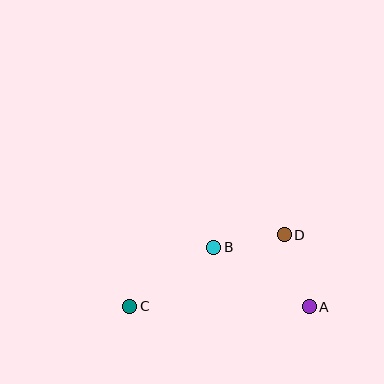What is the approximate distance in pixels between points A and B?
The distance between A and B is approximately 113 pixels.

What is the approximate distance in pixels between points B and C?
The distance between B and C is approximately 103 pixels.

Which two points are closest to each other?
Points B and D are closest to each other.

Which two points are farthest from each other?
Points A and C are farthest from each other.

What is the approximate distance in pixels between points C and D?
The distance between C and D is approximately 170 pixels.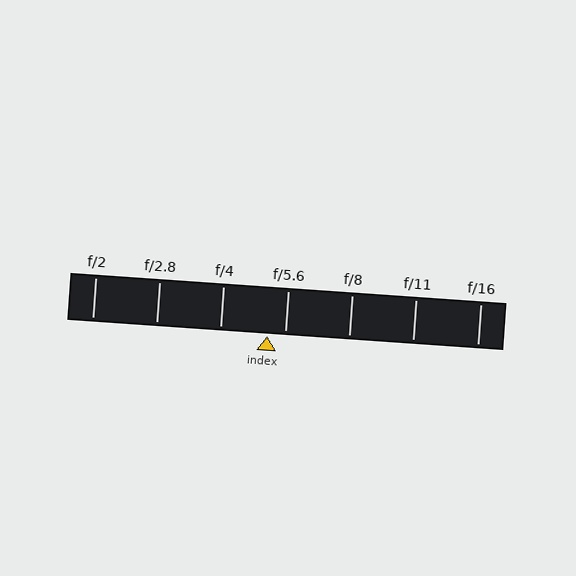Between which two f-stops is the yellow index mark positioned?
The index mark is between f/4 and f/5.6.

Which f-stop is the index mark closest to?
The index mark is closest to f/5.6.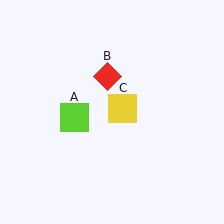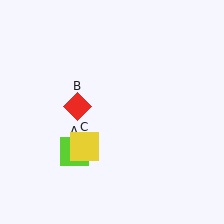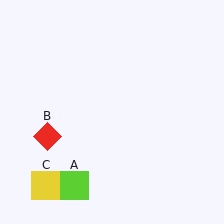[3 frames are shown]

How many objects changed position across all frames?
3 objects changed position: lime square (object A), red diamond (object B), yellow square (object C).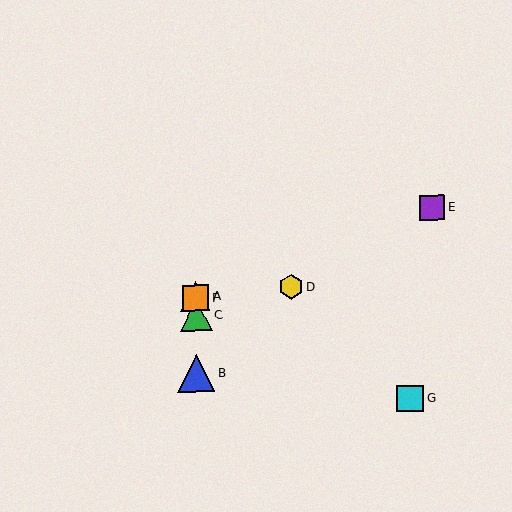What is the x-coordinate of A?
Object A is at x≈196.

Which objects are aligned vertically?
Objects A, B, C, F are aligned vertically.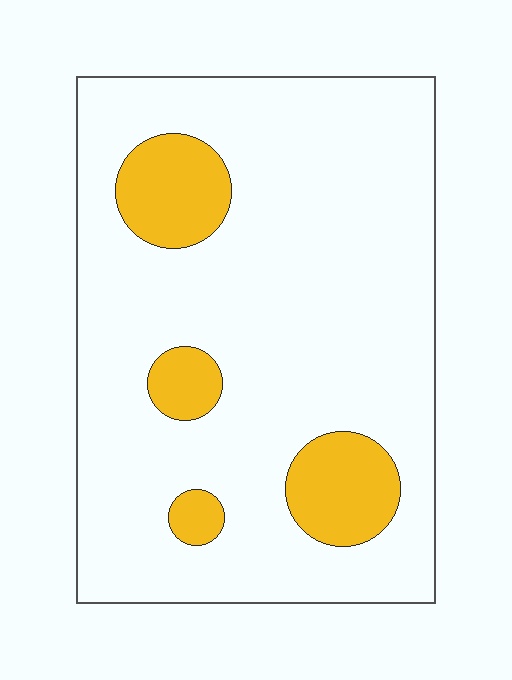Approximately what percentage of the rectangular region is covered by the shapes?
Approximately 15%.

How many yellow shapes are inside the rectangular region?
4.